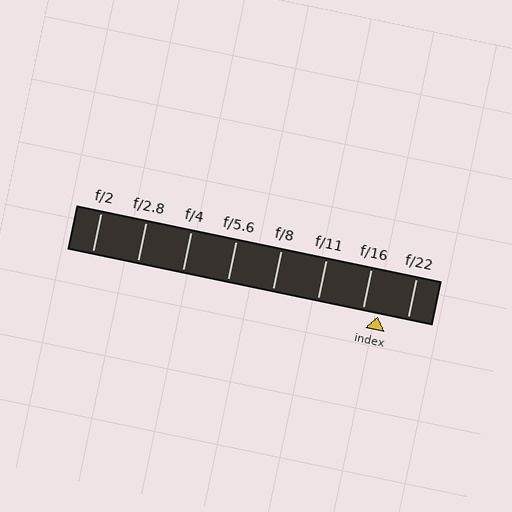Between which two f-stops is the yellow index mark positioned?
The index mark is between f/16 and f/22.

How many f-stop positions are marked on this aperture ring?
There are 8 f-stop positions marked.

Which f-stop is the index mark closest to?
The index mark is closest to f/16.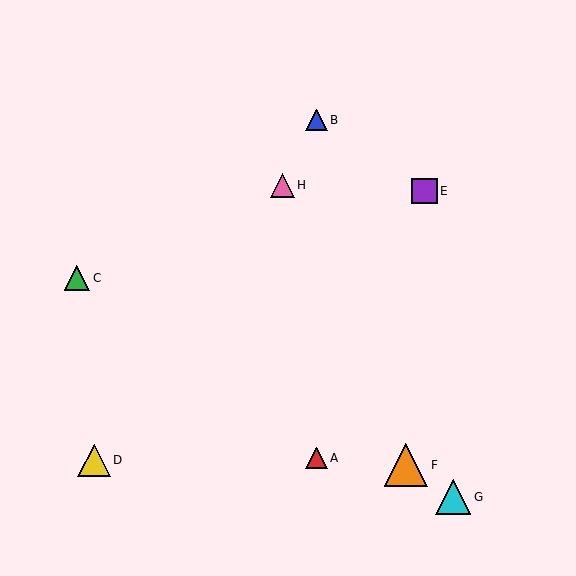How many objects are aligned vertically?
2 objects (A, B) are aligned vertically.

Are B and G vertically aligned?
No, B is at x≈316 and G is at x≈453.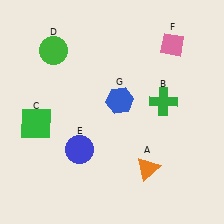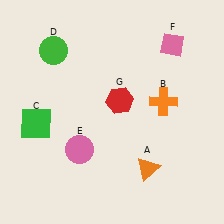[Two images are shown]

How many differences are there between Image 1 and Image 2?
There are 3 differences between the two images.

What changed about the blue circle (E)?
In Image 1, E is blue. In Image 2, it changed to pink.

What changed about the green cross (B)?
In Image 1, B is green. In Image 2, it changed to orange.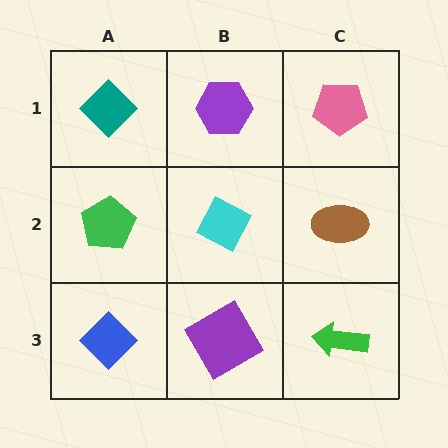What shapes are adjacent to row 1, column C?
A brown ellipse (row 2, column C), a purple hexagon (row 1, column B).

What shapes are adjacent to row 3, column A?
A green pentagon (row 2, column A), a purple diamond (row 3, column B).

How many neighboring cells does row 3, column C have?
2.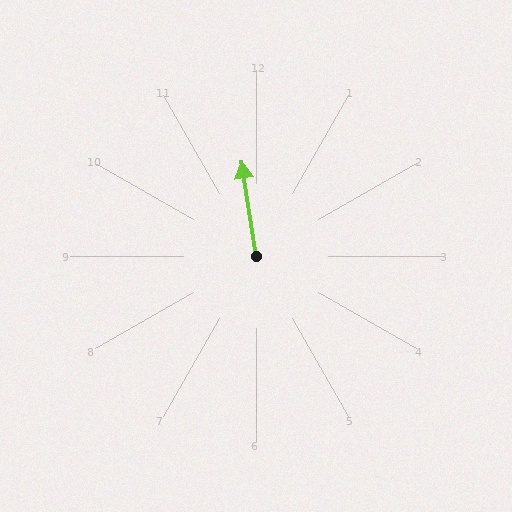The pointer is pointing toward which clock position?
Roughly 12 o'clock.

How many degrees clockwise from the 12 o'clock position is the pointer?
Approximately 351 degrees.